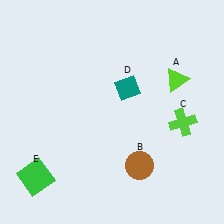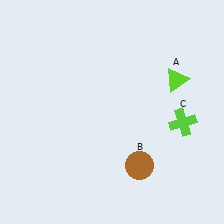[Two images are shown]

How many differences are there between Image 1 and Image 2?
There are 2 differences between the two images.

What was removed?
The green square (E), the teal diamond (D) were removed in Image 2.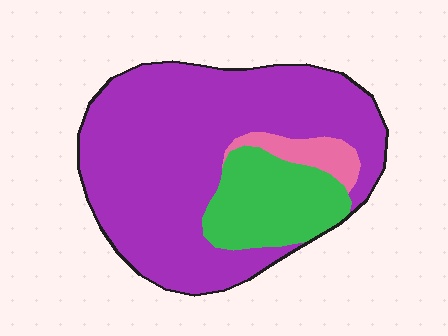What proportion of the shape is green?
Green takes up about one fifth (1/5) of the shape.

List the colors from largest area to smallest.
From largest to smallest: purple, green, pink.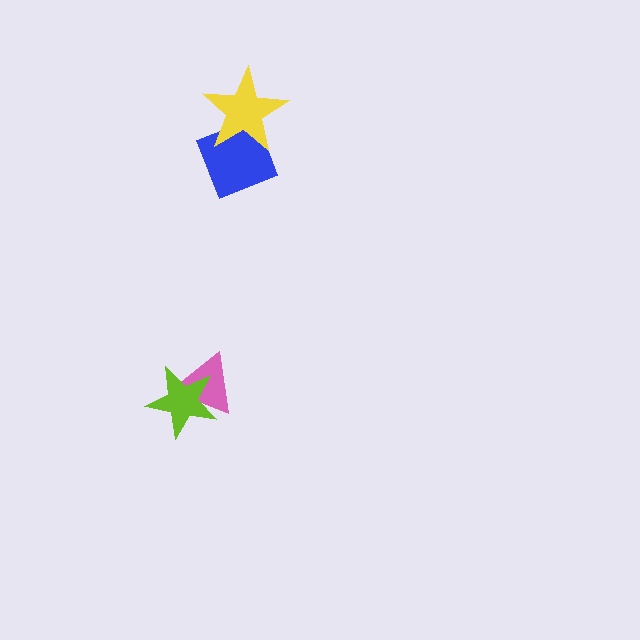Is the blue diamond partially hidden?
Yes, it is partially covered by another shape.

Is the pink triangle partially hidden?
Yes, it is partially covered by another shape.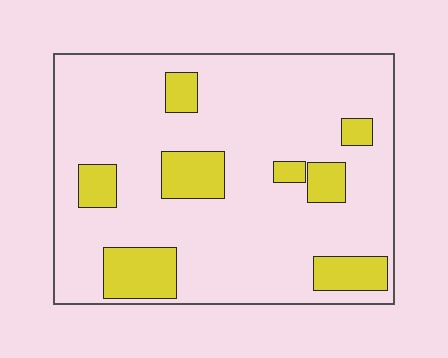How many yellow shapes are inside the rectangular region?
8.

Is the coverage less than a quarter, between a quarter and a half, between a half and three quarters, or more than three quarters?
Less than a quarter.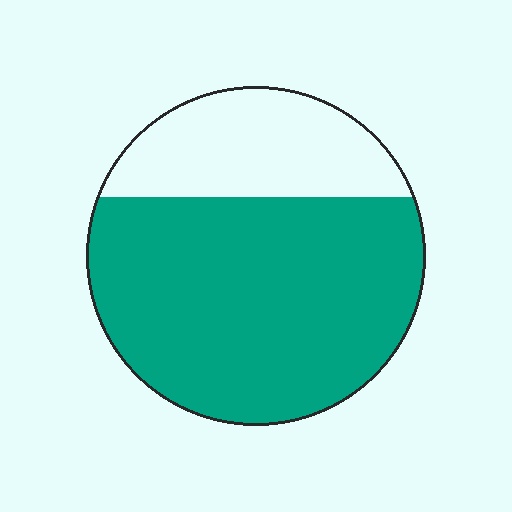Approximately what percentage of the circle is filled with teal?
Approximately 70%.